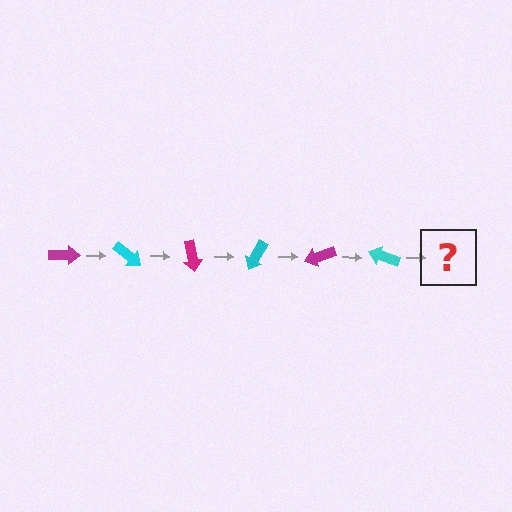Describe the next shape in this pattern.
It should be a magenta arrow, rotated 240 degrees from the start.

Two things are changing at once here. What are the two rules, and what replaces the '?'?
The two rules are that it rotates 40 degrees each step and the color cycles through magenta and cyan. The '?' should be a magenta arrow, rotated 240 degrees from the start.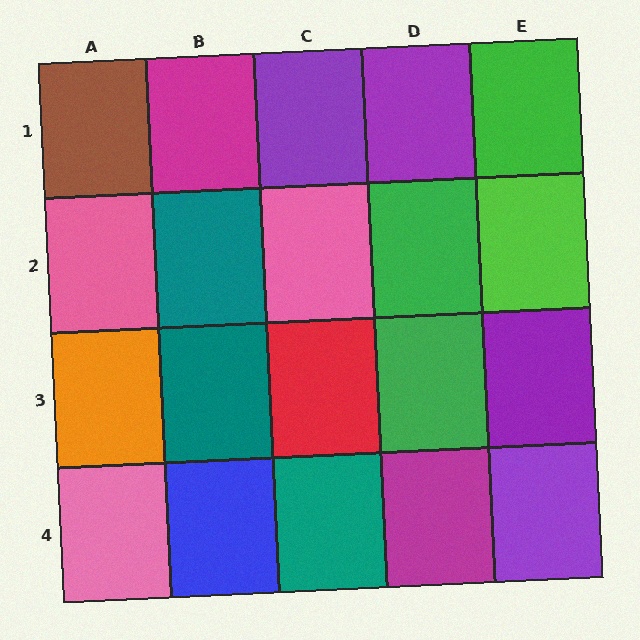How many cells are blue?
1 cell is blue.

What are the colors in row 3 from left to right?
Orange, teal, red, green, purple.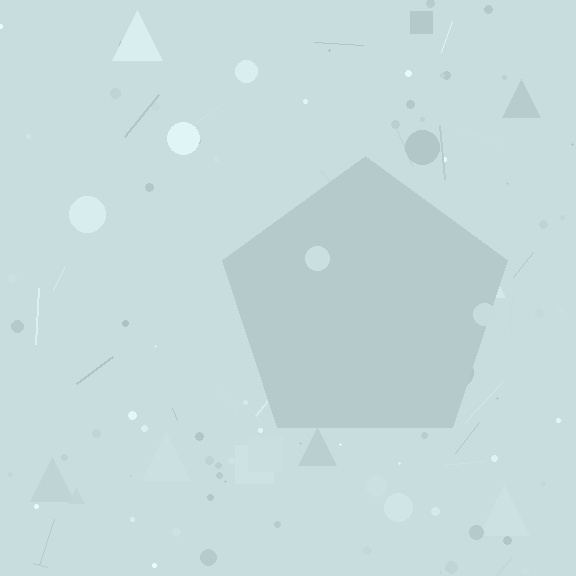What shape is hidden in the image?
A pentagon is hidden in the image.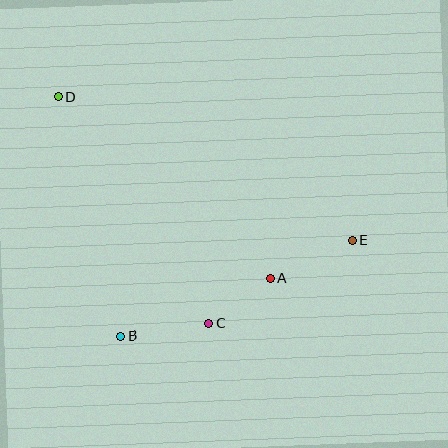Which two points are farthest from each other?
Points D and E are farthest from each other.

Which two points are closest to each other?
Points A and C are closest to each other.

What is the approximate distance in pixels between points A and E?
The distance between A and E is approximately 90 pixels.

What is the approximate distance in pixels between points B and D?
The distance between B and D is approximately 247 pixels.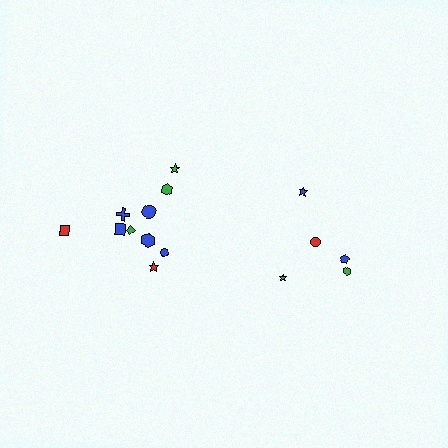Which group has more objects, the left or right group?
The left group.